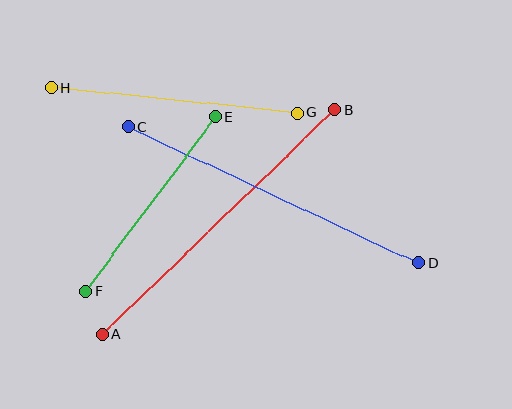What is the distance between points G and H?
The distance is approximately 247 pixels.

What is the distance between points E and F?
The distance is approximately 217 pixels.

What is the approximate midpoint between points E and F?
The midpoint is at approximately (150, 204) pixels.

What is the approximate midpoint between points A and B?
The midpoint is at approximately (219, 222) pixels.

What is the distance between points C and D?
The distance is approximately 320 pixels.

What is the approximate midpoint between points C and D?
The midpoint is at approximately (273, 195) pixels.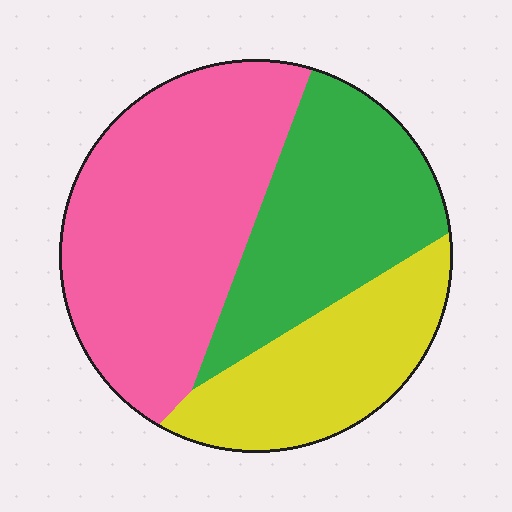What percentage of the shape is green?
Green takes up about one third (1/3) of the shape.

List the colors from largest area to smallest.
From largest to smallest: pink, green, yellow.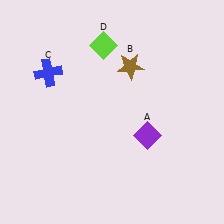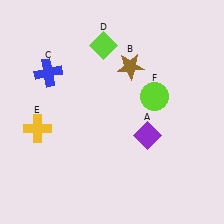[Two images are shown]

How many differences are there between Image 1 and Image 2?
There are 2 differences between the two images.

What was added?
A yellow cross (E), a lime circle (F) were added in Image 2.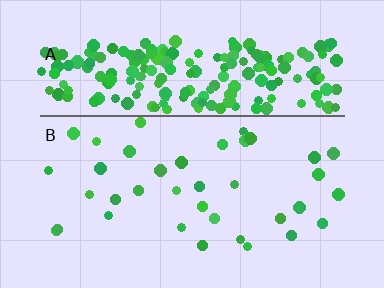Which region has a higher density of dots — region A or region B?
A (the top).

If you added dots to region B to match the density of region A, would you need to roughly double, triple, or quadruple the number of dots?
Approximately quadruple.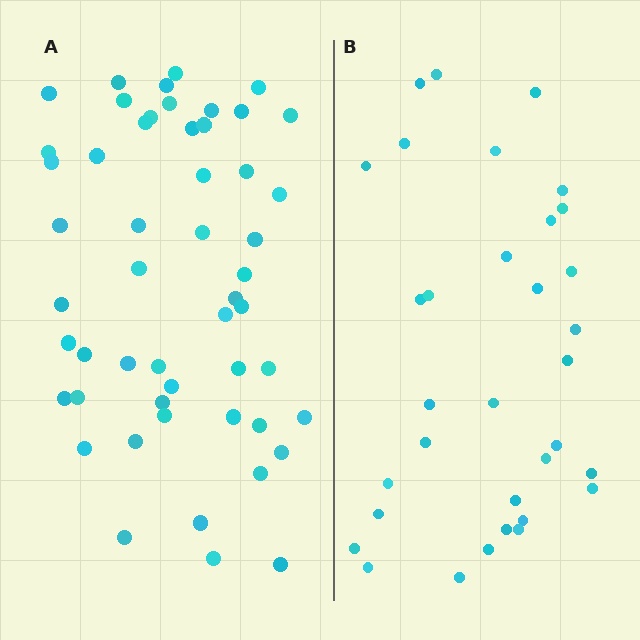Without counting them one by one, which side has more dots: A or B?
Region A (the left region) has more dots.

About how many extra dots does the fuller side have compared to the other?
Region A has approximately 20 more dots than region B.